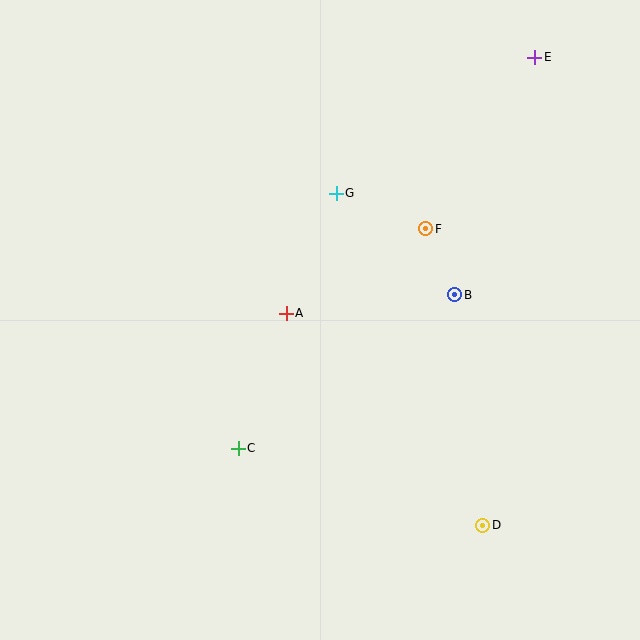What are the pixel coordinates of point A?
Point A is at (286, 313).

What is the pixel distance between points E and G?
The distance between E and G is 241 pixels.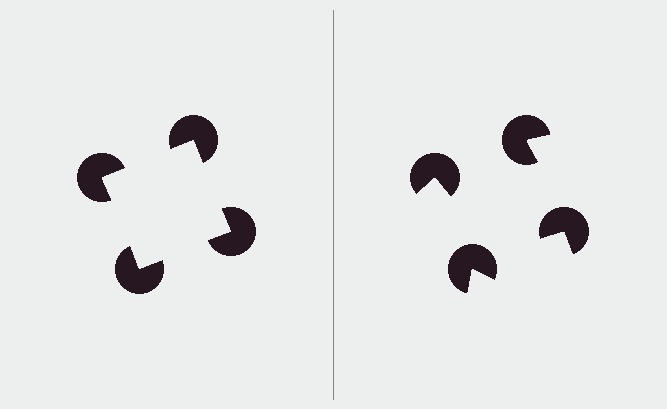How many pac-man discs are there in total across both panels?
8 — 4 on each side.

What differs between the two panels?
The pac-man discs are positioned identically on both sides; only the wedge orientations differ. On the left they align to a square; on the right they are misaligned.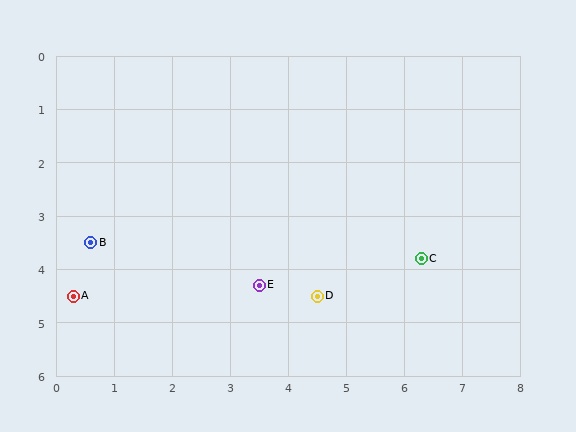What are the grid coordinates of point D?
Point D is at approximately (4.5, 4.5).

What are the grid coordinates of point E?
Point E is at approximately (3.5, 4.3).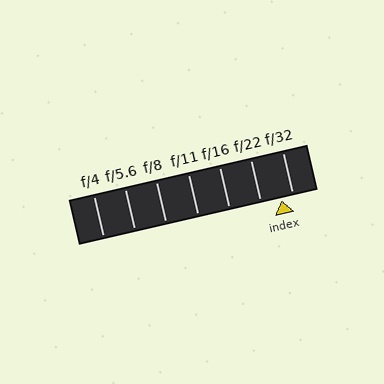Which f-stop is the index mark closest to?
The index mark is closest to f/32.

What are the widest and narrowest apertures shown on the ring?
The widest aperture shown is f/4 and the narrowest is f/32.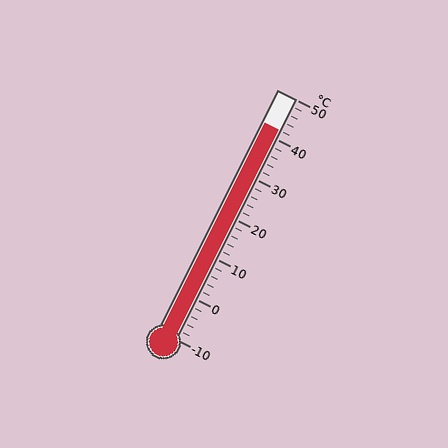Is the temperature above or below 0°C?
The temperature is above 0°C.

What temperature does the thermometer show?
The thermometer shows approximately 42°C.